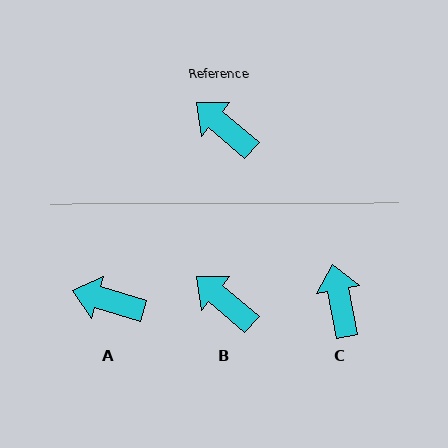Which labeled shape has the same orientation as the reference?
B.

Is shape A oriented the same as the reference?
No, it is off by about 24 degrees.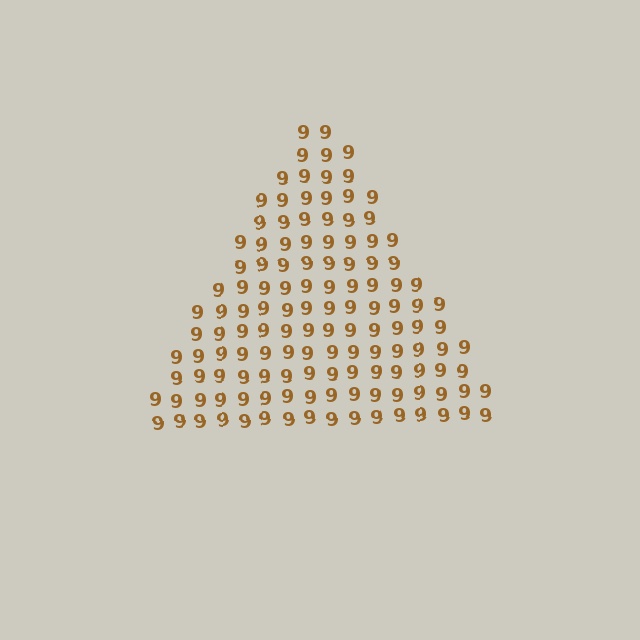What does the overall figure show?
The overall figure shows a triangle.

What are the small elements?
The small elements are digit 9's.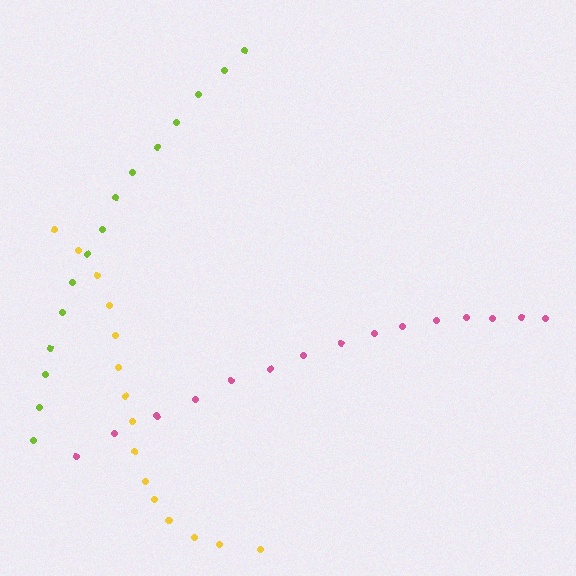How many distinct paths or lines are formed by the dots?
There are 3 distinct paths.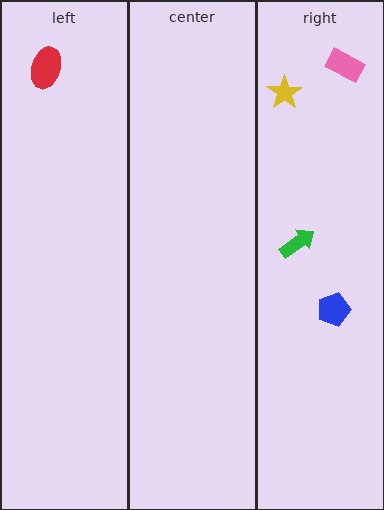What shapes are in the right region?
The green arrow, the pink rectangle, the blue pentagon, the yellow star.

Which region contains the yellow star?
The right region.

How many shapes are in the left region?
1.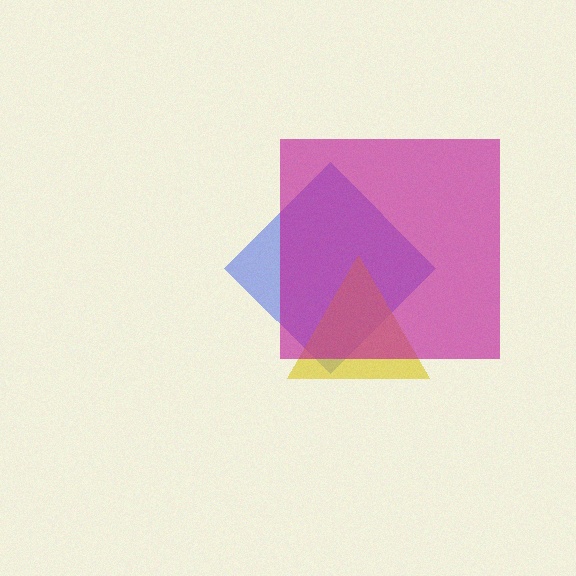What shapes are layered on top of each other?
The layered shapes are: a blue diamond, a yellow triangle, a magenta square.